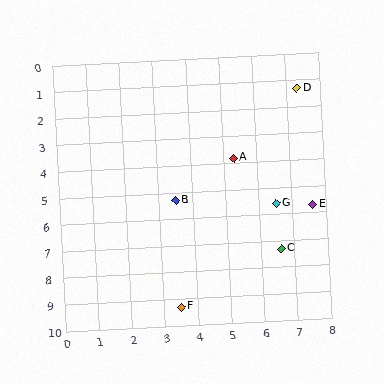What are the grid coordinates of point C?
Point C is at approximately (6.6, 7.3).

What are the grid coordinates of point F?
Point F is at approximately (3.5, 9.3).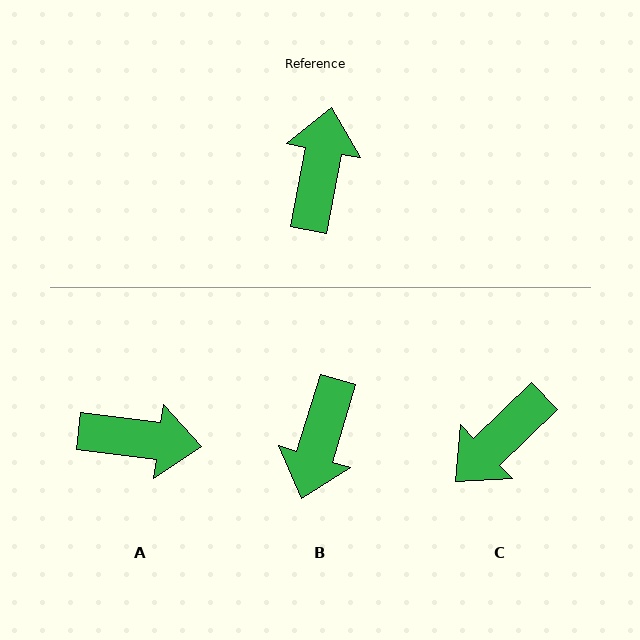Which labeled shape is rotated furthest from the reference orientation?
B, about 174 degrees away.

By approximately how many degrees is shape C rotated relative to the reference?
Approximately 145 degrees counter-clockwise.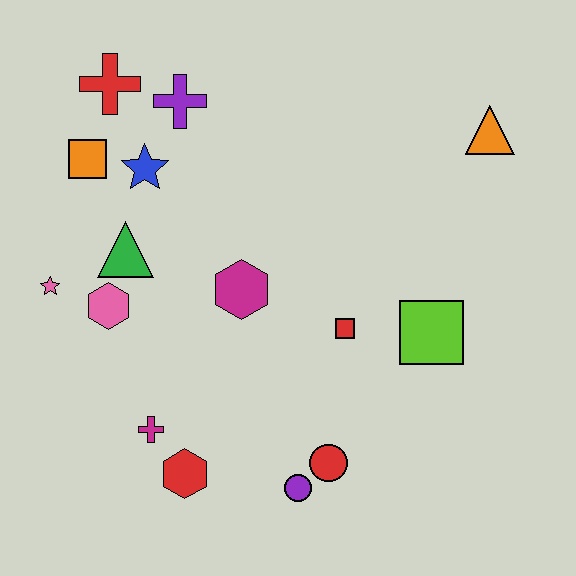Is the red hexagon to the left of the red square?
Yes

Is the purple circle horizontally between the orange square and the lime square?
Yes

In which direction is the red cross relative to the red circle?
The red cross is above the red circle.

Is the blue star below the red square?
No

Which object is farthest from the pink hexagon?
The orange triangle is farthest from the pink hexagon.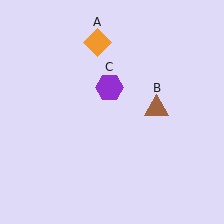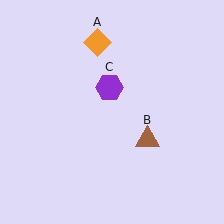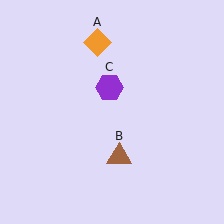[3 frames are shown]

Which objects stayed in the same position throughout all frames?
Orange diamond (object A) and purple hexagon (object C) remained stationary.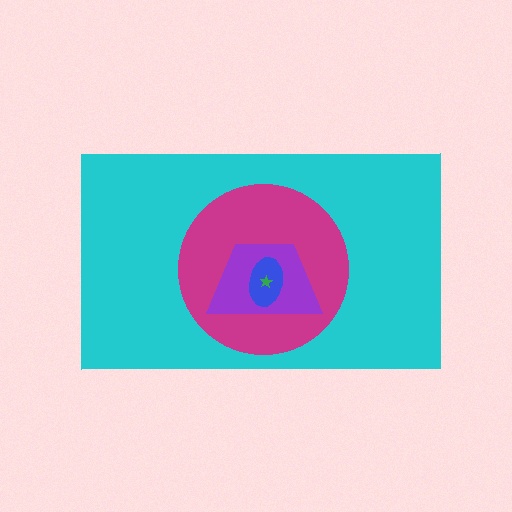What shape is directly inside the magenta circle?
The purple trapezoid.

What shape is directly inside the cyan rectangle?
The magenta circle.